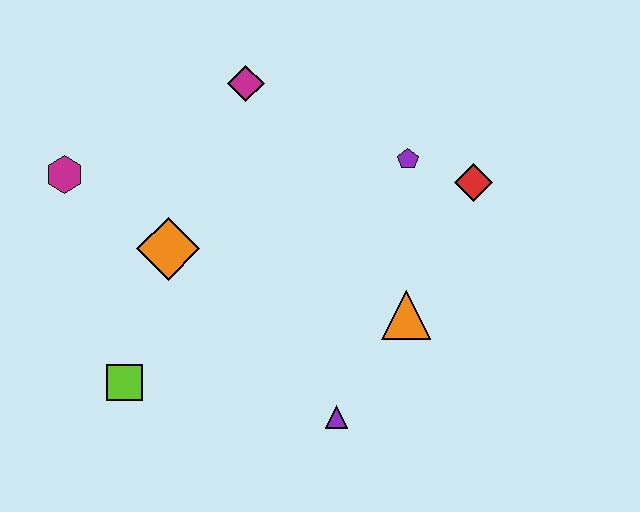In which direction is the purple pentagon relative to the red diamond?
The purple pentagon is to the left of the red diamond.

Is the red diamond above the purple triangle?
Yes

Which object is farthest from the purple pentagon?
The lime square is farthest from the purple pentagon.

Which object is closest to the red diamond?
The purple pentagon is closest to the red diamond.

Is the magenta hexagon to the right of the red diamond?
No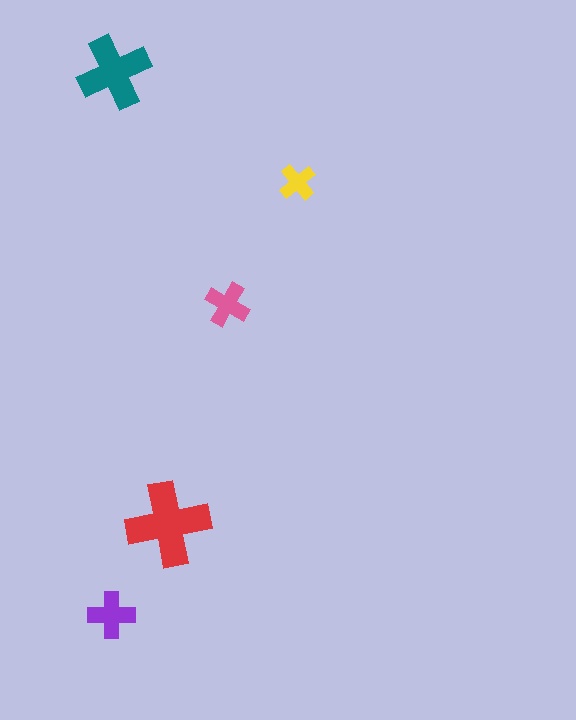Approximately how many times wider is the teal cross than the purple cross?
About 1.5 times wider.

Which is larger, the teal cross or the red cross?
The red one.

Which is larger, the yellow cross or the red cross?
The red one.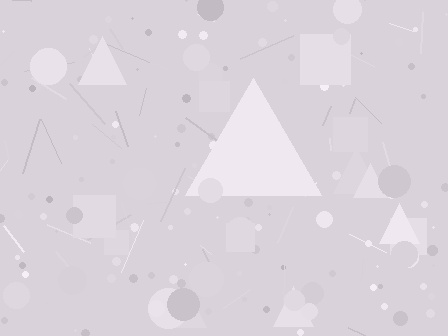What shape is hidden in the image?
A triangle is hidden in the image.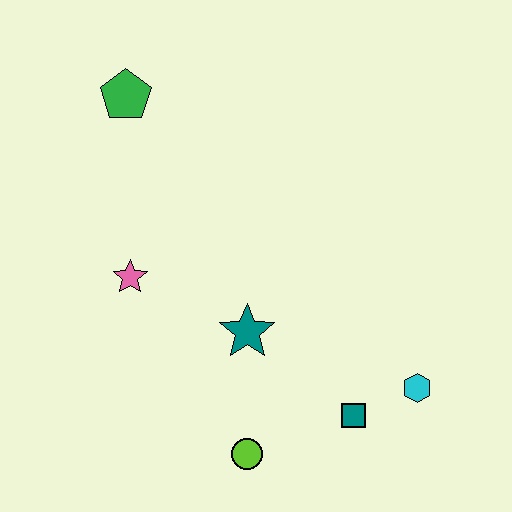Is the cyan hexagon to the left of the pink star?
No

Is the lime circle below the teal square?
Yes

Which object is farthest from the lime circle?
The green pentagon is farthest from the lime circle.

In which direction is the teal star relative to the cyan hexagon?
The teal star is to the left of the cyan hexagon.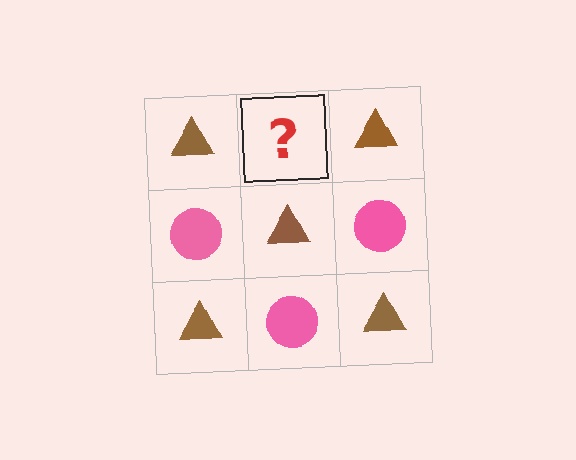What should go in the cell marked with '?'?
The missing cell should contain a pink circle.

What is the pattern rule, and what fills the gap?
The rule is that it alternates brown triangle and pink circle in a checkerboard pattern. The gap should be filled with a pink circle.